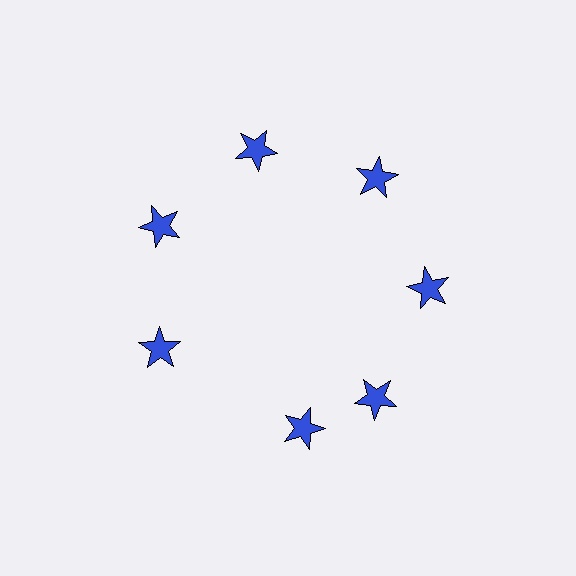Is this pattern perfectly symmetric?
No. The 7 blue stars are arranged in a ring, but one element near the 6 o'clock position is rotated out of alignment along the ring, breaking the 7-fold rotational symmetry.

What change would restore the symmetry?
The symmetry would be restored by rotating it back into even spacing with its neighbors so that all 7 stars sit at equal angles and equal distance from the center.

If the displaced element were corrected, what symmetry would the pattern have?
It would have 7-fold rotational symmetry — the pattern would map onto itself every 51 degrees.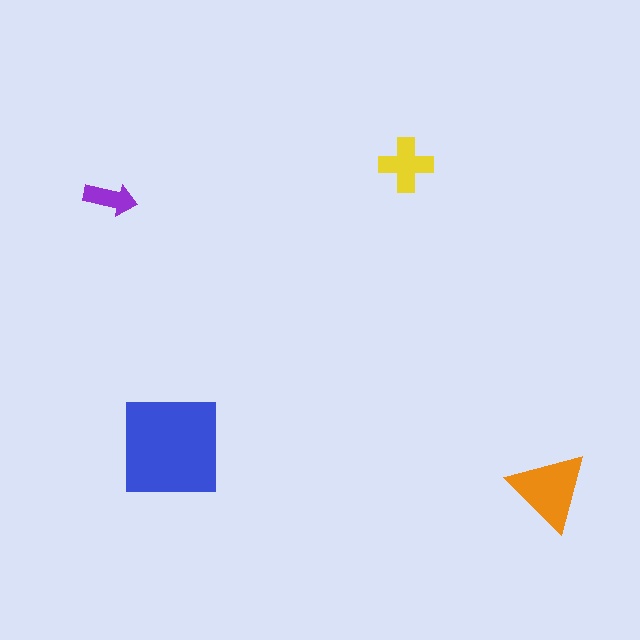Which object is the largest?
The blue square.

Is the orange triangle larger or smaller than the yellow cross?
Larger.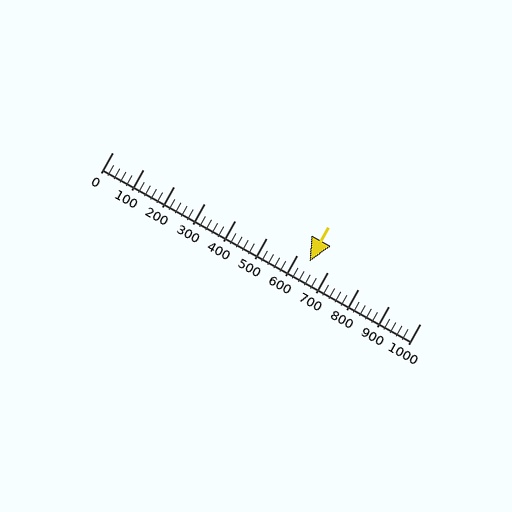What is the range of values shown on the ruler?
The ruler shows values from 0 to 1000.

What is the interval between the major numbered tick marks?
The major tick marks are spaced 100 units apart.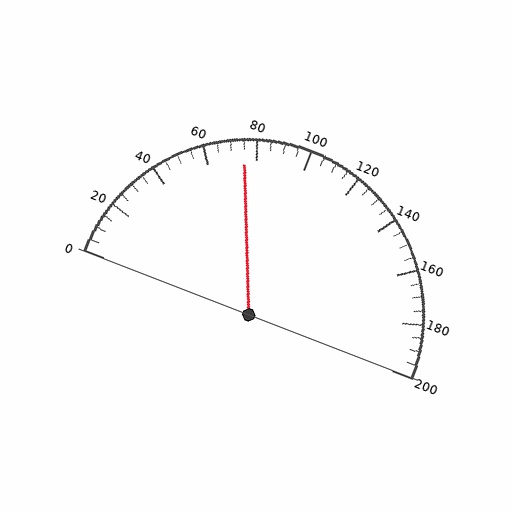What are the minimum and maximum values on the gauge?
The gauge ranges from 0 to 200.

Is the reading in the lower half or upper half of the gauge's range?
The reading is in the lower half of the range (0 to 200).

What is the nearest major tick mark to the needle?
The nearest major tick mark is 80.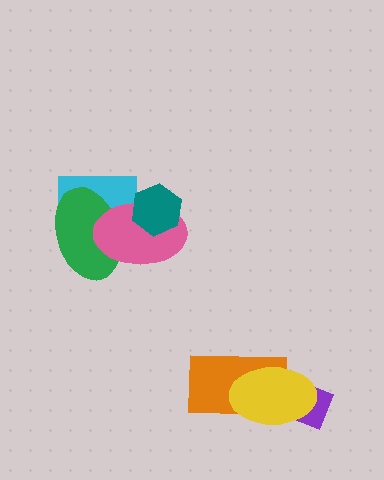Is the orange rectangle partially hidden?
Yes, it is partially covered by another shape.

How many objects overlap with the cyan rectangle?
2 objects overlap with the cyan rectangle.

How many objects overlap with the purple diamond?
1 object overlaps with the purple diamond.